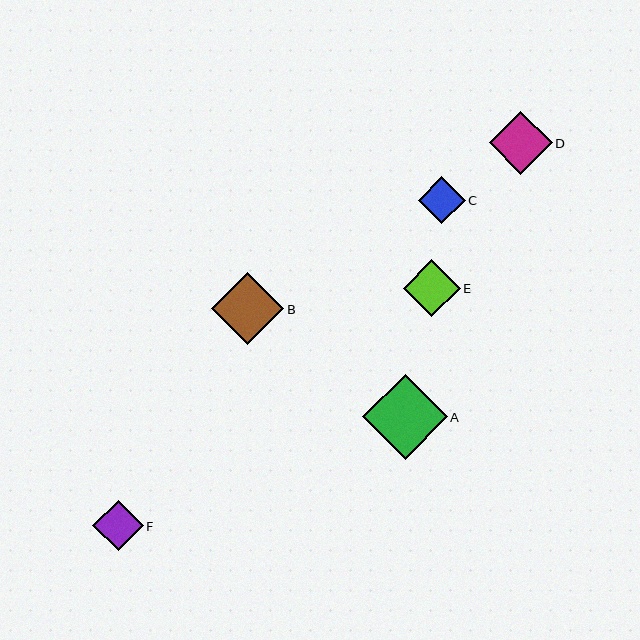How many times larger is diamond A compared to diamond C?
Diamond A is approximately 1.8 times the size of diamond C.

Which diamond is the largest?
Diamond A is the largest with a size of approximately 85 pixels.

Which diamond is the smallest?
Diamond C is the smallest with a size of approximately 47 pixels.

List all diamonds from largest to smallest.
From largest to smallest: A, B, D, E, F, C.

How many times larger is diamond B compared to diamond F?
Diamond B is approximately 1.4 times the size of diamond F.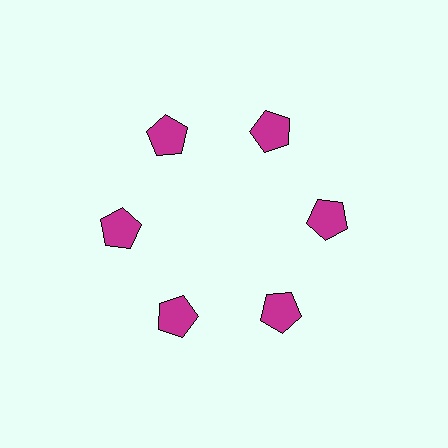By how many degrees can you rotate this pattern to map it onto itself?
The pattern maps onto itself every 60 degrees of rotation.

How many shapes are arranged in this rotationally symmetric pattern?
There are 6 shapes, arranged in 6 groups of 1.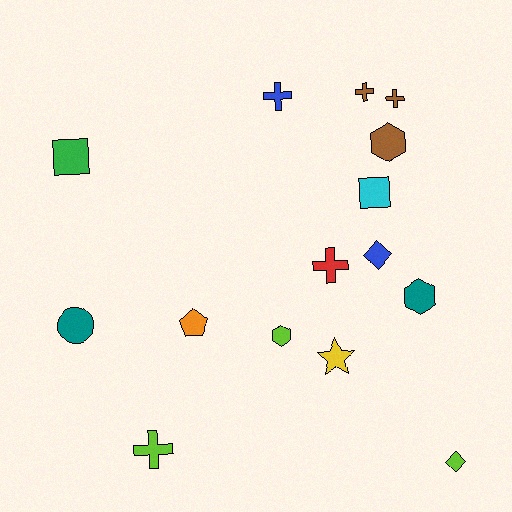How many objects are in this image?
There are 15 objects.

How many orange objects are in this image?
There is 1 orange object.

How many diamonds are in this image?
There are 2 diamonds.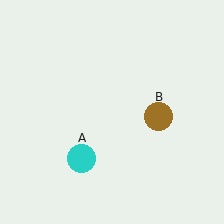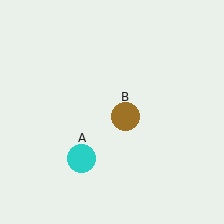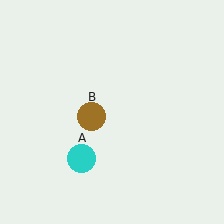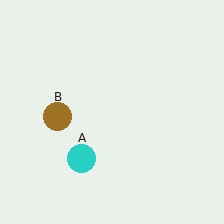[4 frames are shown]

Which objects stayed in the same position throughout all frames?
Cyan circle (object A) remained stationary.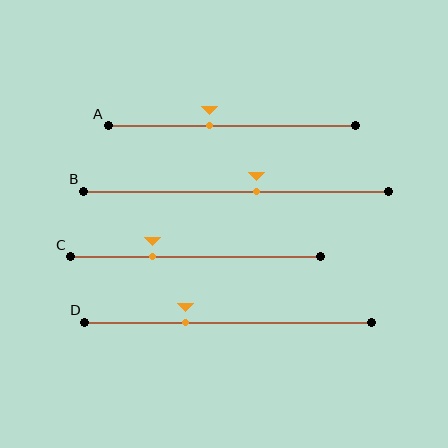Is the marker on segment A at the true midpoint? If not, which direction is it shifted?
No, the marker on segment A is shifted to the left by about 9% of the segment length.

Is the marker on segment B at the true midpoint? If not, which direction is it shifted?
No, the marker on segment B is shifted to the right by about 7% of the segment length.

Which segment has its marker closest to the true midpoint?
Segment B has its marker closest to the true midpoint.